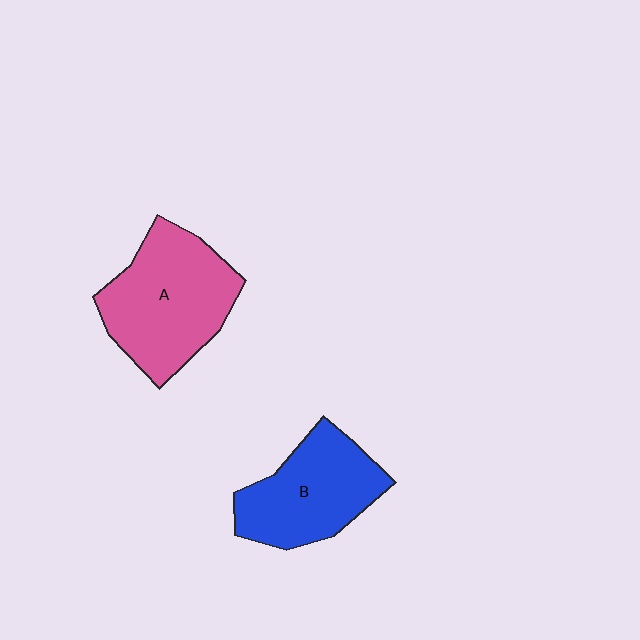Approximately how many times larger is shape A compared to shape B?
Approximately 1.2 times.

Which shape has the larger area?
Shape A (pink).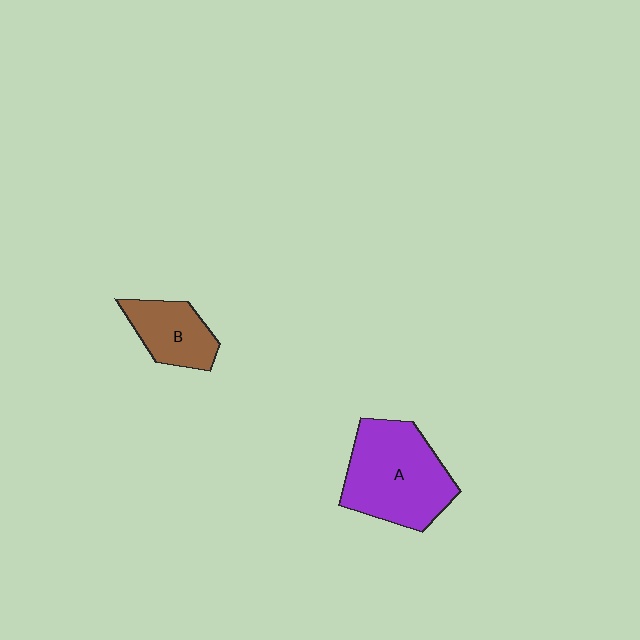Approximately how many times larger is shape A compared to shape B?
Approximately 1.9 times.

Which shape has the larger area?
Shape A (purple).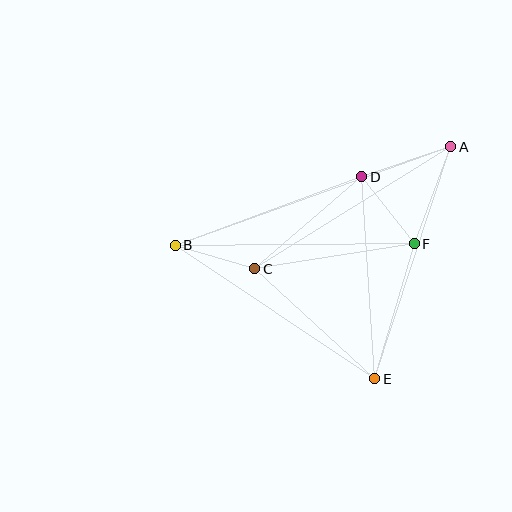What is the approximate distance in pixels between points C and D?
The distance between C and D is approximately 141 pixels.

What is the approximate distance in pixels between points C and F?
The distance between C and F is approximately 161 pixels.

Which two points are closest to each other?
Points B and C are closest to each other.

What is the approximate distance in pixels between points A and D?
The distance between A and D is approximately 94 pixels.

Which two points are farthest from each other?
Points A and B are farthest from each other.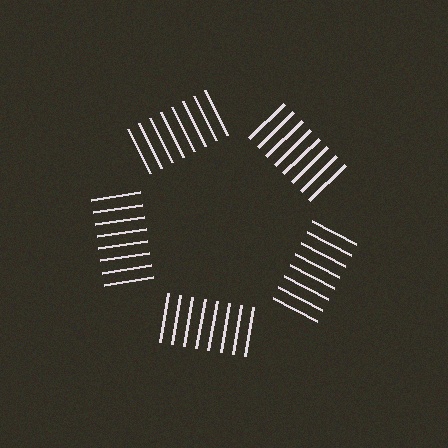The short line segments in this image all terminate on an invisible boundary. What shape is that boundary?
An illusory pentagon — the line segments terminate on its edges but no continuous stroke is drawn.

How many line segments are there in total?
40 — 8 along each of the 5 edges.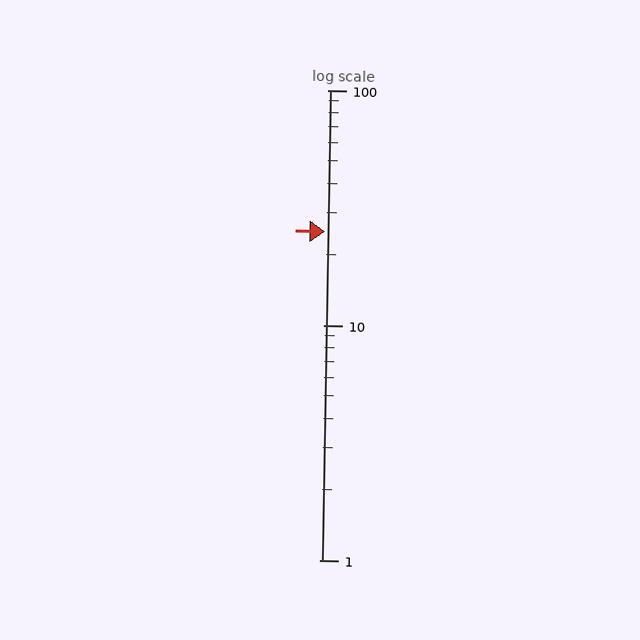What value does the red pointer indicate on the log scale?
The pointer indicates approximately 25.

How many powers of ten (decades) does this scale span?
The scale spans 2 decades, from 1 to 100.